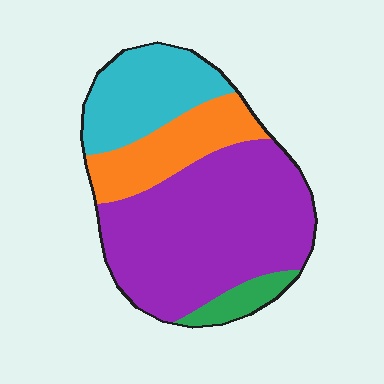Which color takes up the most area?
Purple, at roughly 55%.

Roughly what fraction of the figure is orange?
Orange covers about 20% of the figure.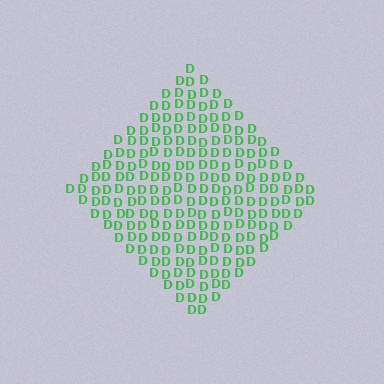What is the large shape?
The large shape is a diamond.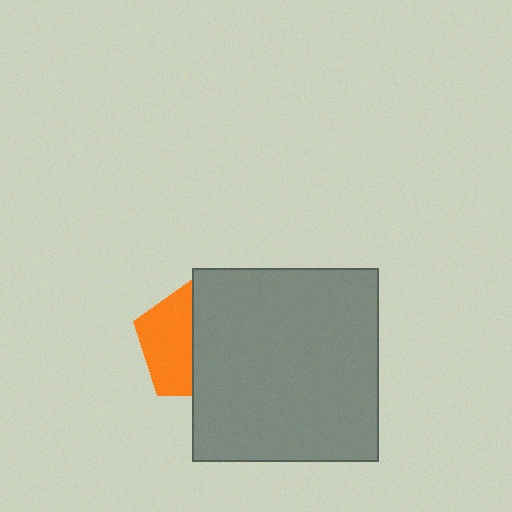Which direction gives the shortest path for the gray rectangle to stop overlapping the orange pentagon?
Moving right gives the shortest separation.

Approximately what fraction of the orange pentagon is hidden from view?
Roughly 55% of the orange pentagon is hidden behind the gray rectangle.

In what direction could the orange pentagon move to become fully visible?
The orange pentagon could move left. That would shift it out from behind the gray rectangle entirely.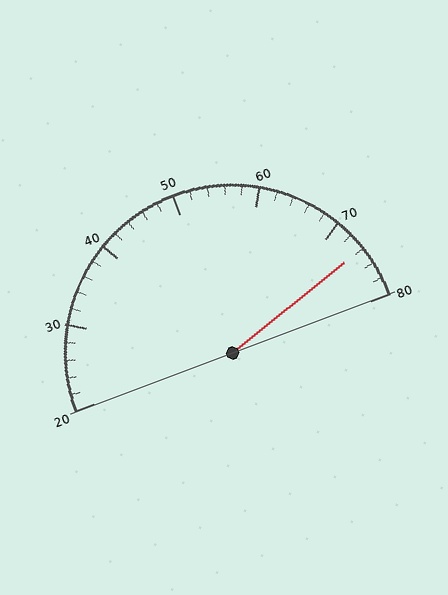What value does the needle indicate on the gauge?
The needle indicates approximately 74.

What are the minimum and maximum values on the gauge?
The gauge ranges from 20 to 80.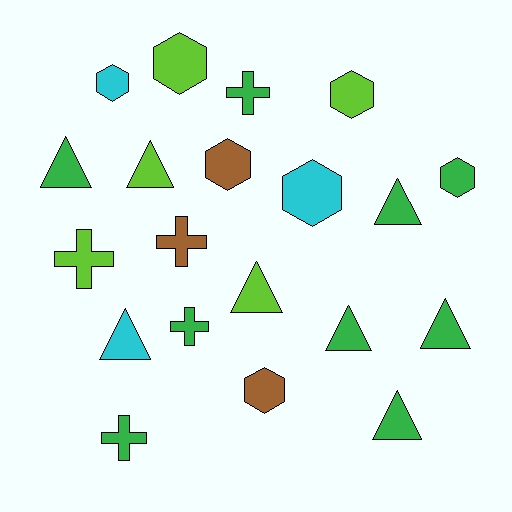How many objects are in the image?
There are 20 objects.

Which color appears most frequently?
Green, with 9 objects.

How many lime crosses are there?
There is 1 lime cross.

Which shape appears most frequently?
Triangle, with 8 objects.